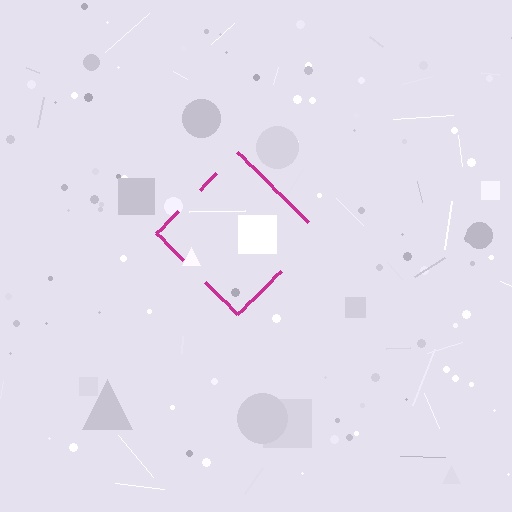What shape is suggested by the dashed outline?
The dashed outline suggests a diamond.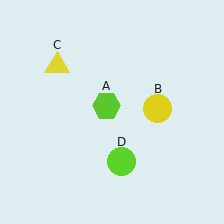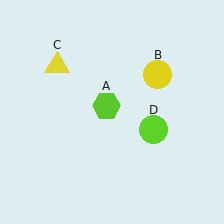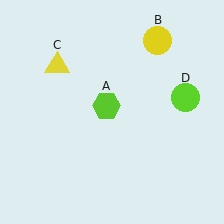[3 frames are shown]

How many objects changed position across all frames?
2 objects changed position: yellow circle (object B), lime circle (object D).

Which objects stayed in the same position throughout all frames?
Lime hexagon (object A) and yellow triangle (object C) remained stationary.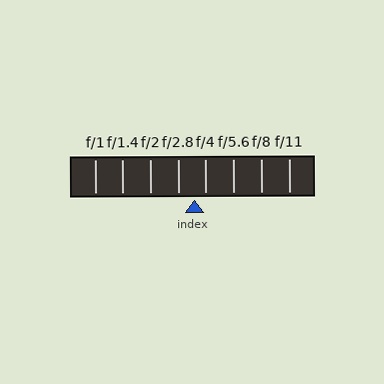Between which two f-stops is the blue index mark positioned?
The index mark is between f/2.8 and f/4.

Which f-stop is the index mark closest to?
The index mark is closest to f/4.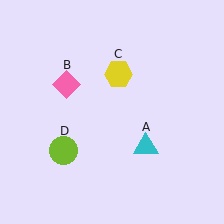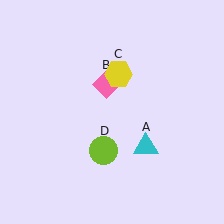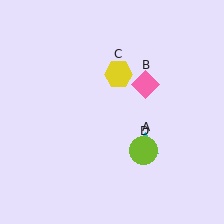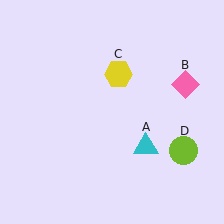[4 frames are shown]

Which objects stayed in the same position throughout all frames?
Cyan triangle (object A) and yellow hexagon (object C) remained stationary.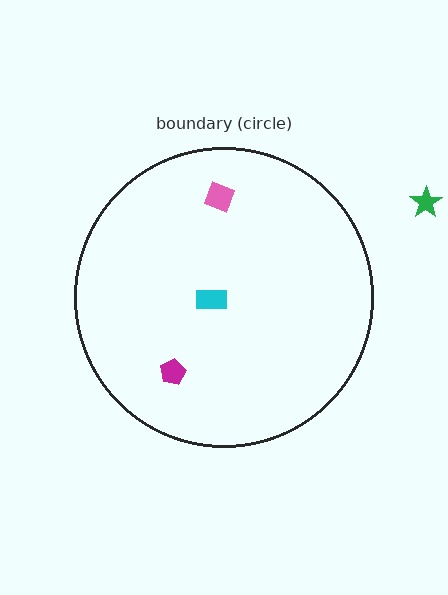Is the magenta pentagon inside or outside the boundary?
Inside.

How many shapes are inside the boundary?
3 inside, 1 outside.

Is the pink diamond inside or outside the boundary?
Inside.